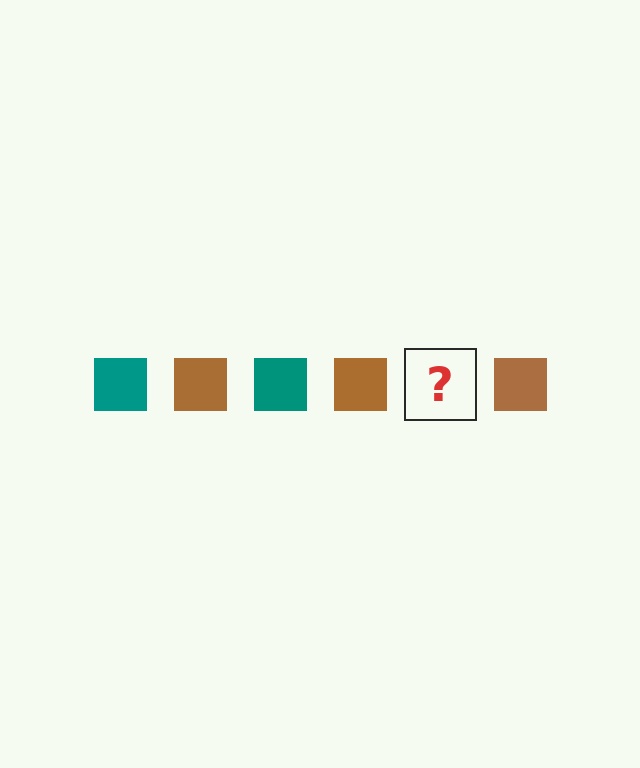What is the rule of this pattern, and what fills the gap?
The rule is that the pattern cycles through teal, brown squares. The gap should be filled with a teal square.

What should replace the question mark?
The question mark should be replaced with a teal square.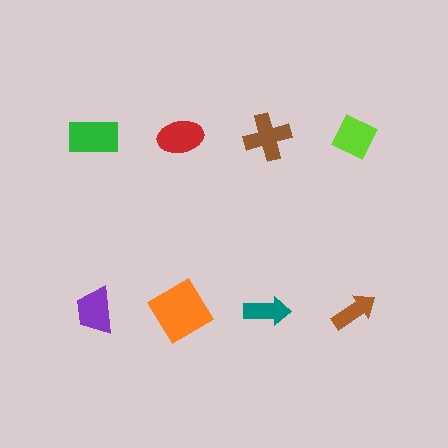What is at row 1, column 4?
A lime diamond.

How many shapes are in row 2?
4 shapes.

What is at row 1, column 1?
A green rectangle.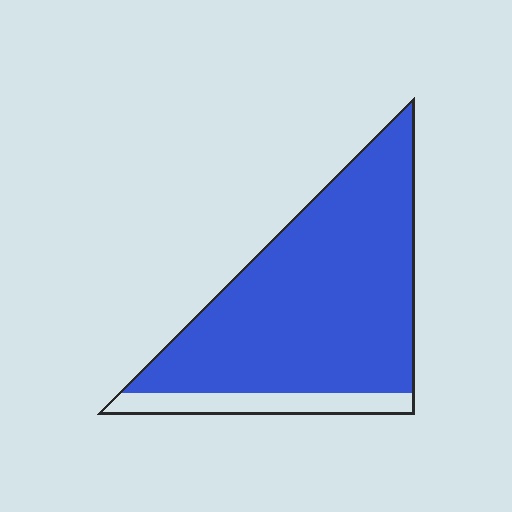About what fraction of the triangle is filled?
About seven eighths (7/8).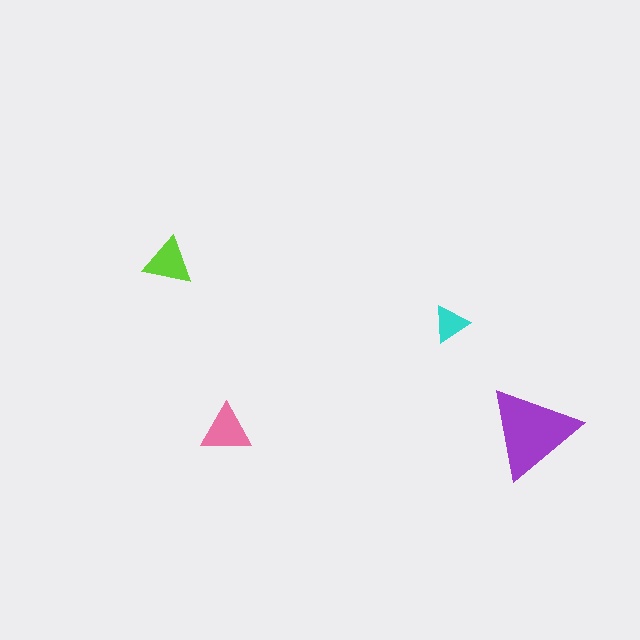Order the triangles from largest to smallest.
the purple one, the pink one, the lime one, the cyan one.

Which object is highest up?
The lime triangle is topmost.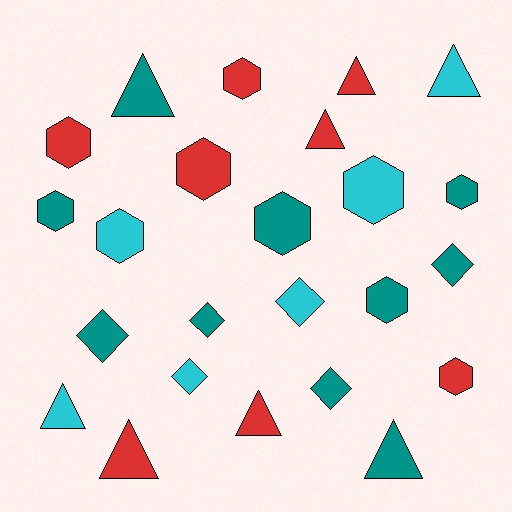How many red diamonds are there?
There are no red diamonds.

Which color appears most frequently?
Teal, with 10 objects.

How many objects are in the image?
There are 24 objects.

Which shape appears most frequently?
Hexagon, with 10 objects.